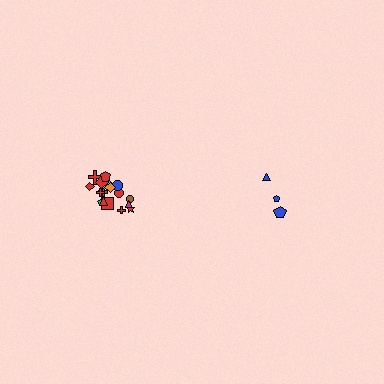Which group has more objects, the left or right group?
The left group.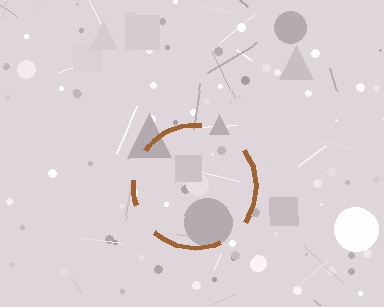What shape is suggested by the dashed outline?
The dashed outline suggests a circle.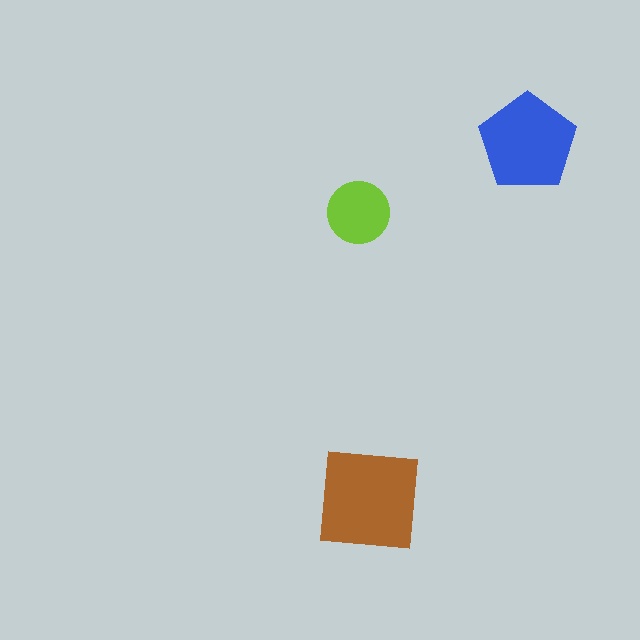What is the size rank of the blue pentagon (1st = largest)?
2nd.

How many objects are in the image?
There are 3 objects in the image.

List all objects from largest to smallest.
The brown square, the blue pentagon, the lime circle.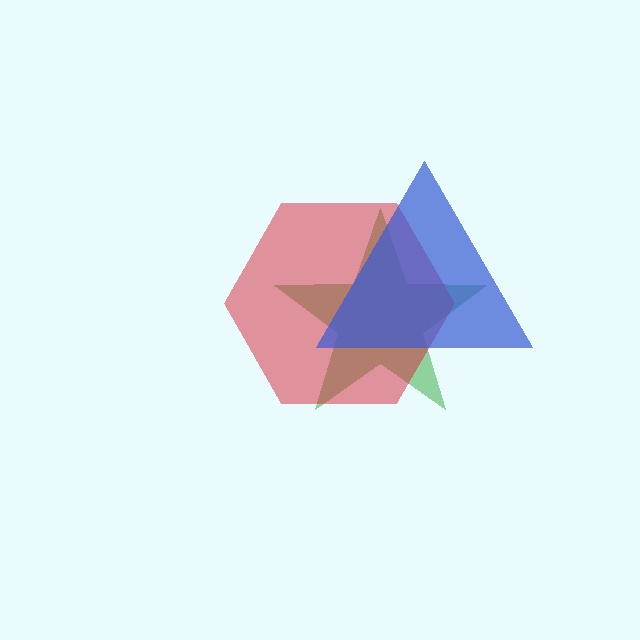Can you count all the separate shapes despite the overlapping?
Yes, there are 3 separate shapes.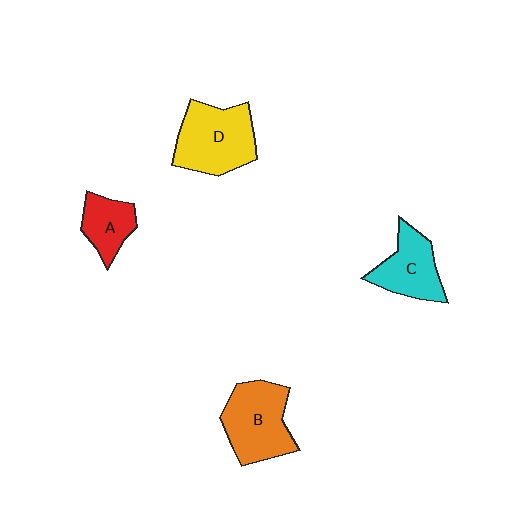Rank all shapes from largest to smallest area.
From largest to smallest: D (yellow), B (orange), C (cyan), A (red).